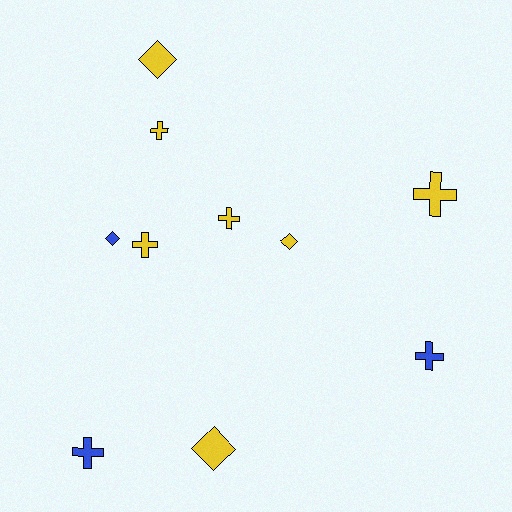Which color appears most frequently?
Yellow, with 7 objects.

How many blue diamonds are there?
There is 1 blue diamond.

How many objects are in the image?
There are 10 objects.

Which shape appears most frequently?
Cross, with 6 objects.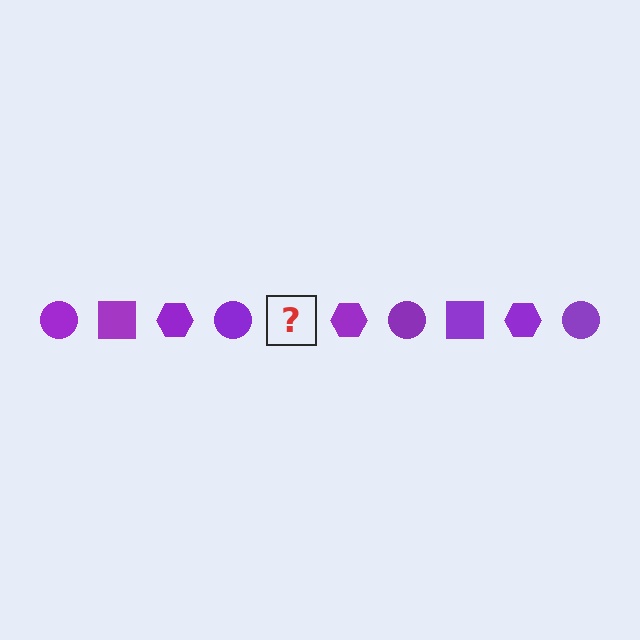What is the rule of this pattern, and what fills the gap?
The rule is that the pattern cycles through circle, square, hexagon shapes in purple. The gap should be filled with a purple square.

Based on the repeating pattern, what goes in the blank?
The blank should be a purple square.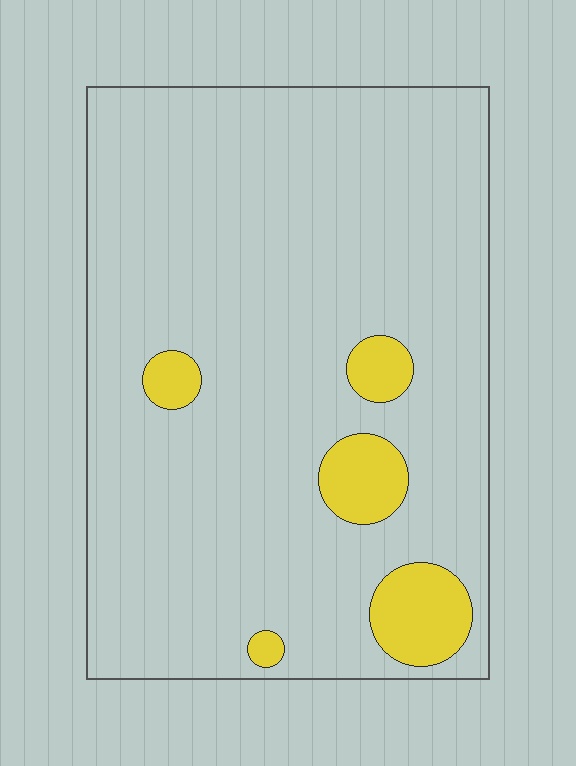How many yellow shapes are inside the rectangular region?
5.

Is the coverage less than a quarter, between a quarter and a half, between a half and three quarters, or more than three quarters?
Less than a quarter.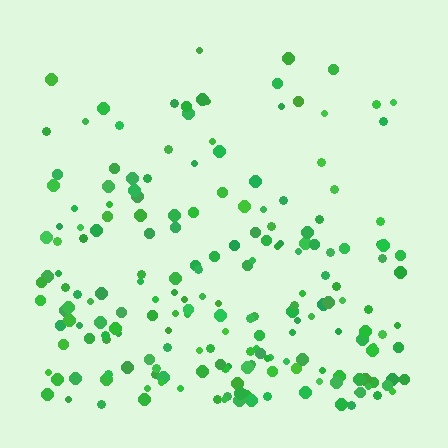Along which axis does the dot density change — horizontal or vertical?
Vertical.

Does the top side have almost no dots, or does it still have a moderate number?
Still a moderate number, just noticeably fewer than the bottom.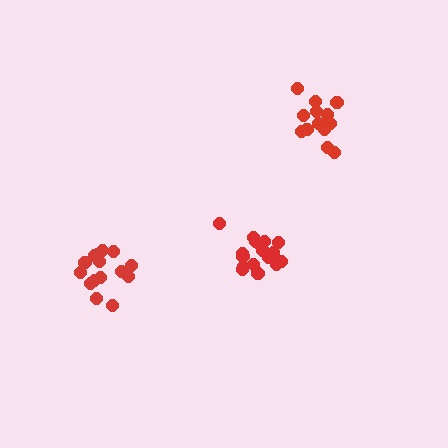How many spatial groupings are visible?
There are 3 spatial groupings.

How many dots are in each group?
Group 1: 17 dots, Group 2: 15 dots, Group 3: 14 dots (46 total).